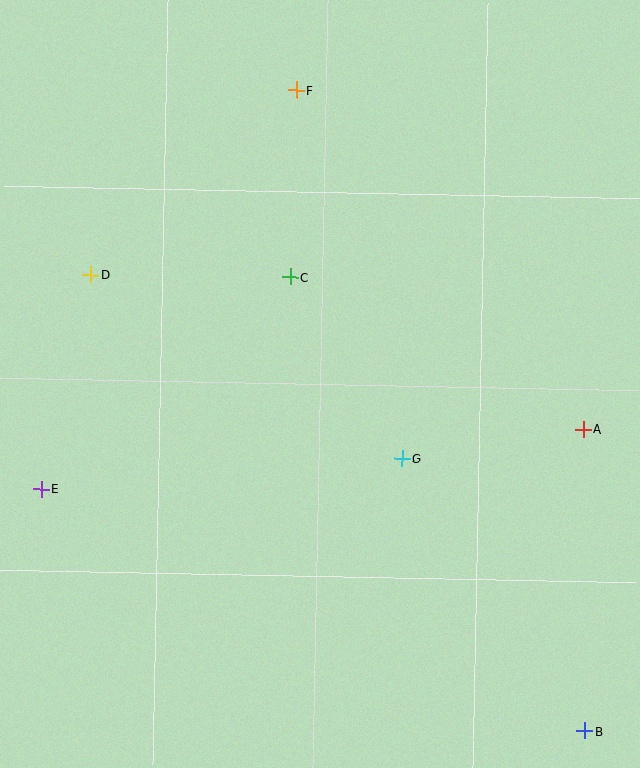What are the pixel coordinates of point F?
Point F is at (296, 90).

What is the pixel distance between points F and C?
The distance between F and C is 187 pixels.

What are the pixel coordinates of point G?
Point G is at (402, 458).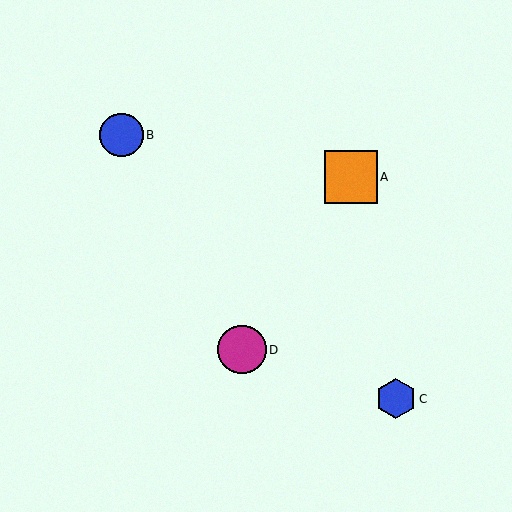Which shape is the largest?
The orange square (labeled A) is the largest.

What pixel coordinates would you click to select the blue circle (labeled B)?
Click at (121, 135) to select the blue circle B.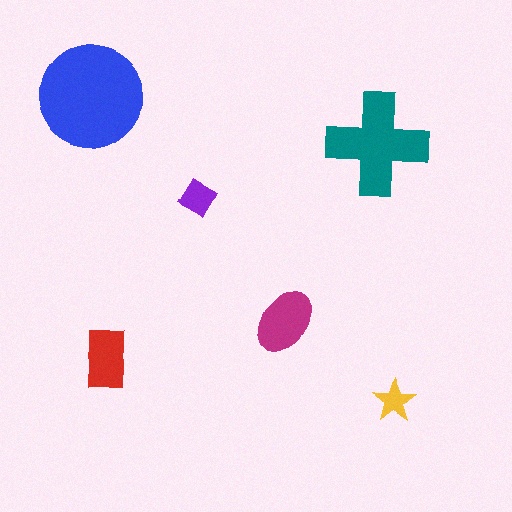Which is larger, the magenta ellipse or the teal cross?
The teal cross.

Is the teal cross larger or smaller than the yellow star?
Larger.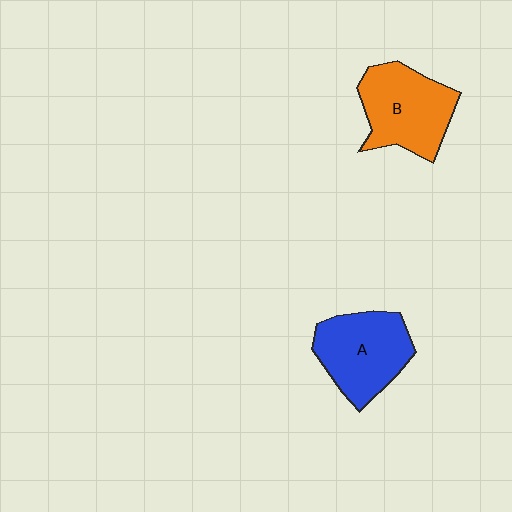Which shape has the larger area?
Shape B (orange).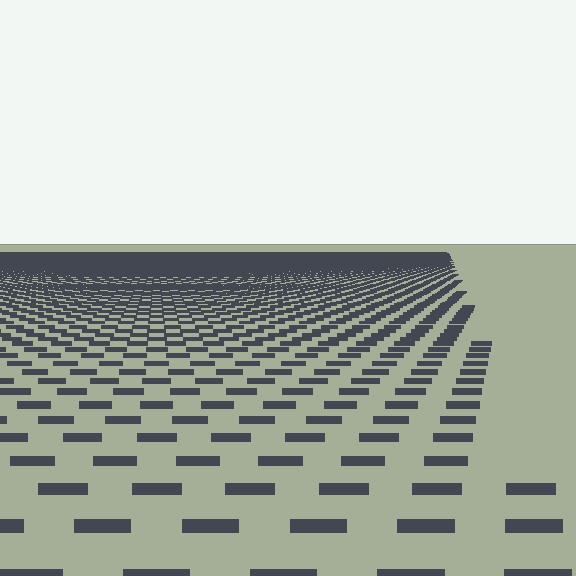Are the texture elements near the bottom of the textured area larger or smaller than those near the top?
Larger. Near the bottom, elements are closer to the viewer and appear at a bigger on-screen size.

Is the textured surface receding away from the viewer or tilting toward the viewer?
The surface is receding away from the viewer. Texture elements get smaller and denser toward the top.